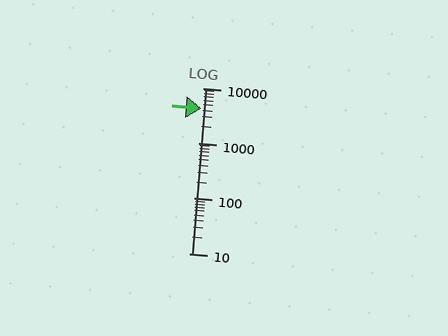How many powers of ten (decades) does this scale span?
The scale spans 3 decades, from 10 to 10000.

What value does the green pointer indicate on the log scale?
The pointer indicates approximately 4200.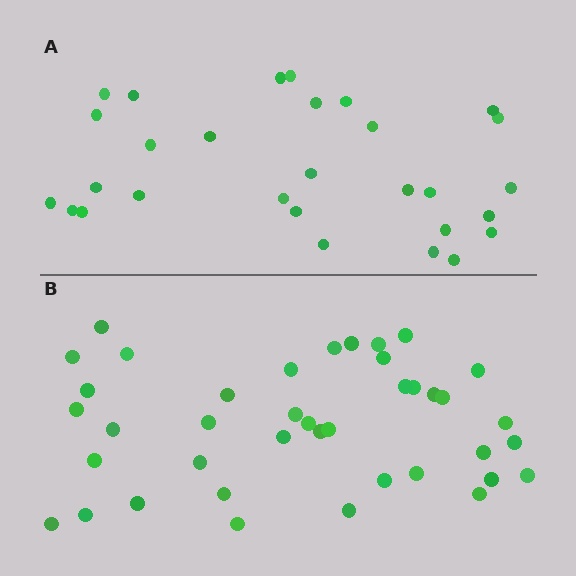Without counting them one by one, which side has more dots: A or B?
Region B (the bottom region) has more dots.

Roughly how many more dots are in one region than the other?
Region B has roughly 12 or so more dots than region A.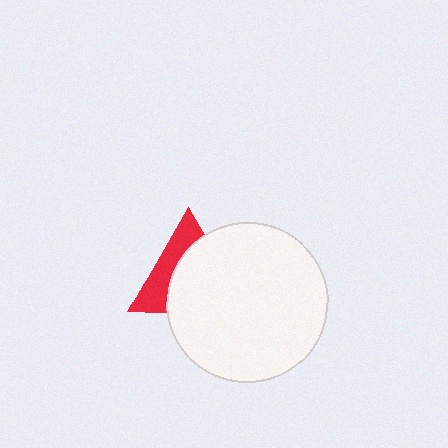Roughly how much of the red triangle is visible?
A small part of it is visible (roughly 39%).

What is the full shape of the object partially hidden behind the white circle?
The partially hidden object is a red triangle.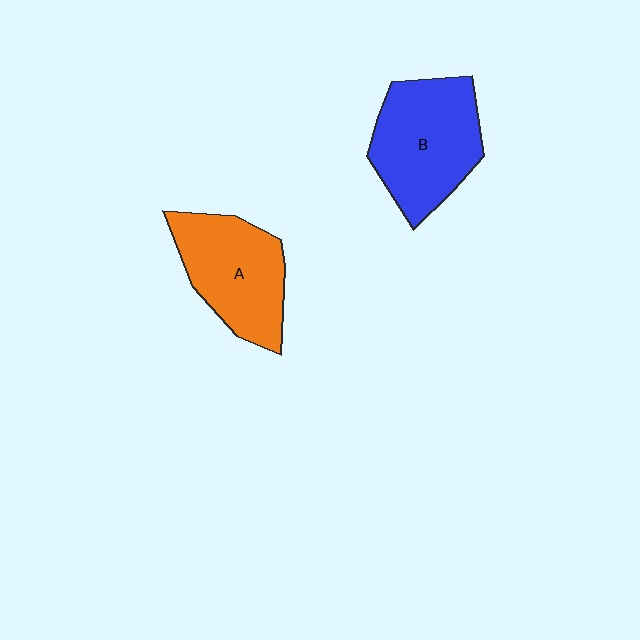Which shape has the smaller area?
Shape A (orange).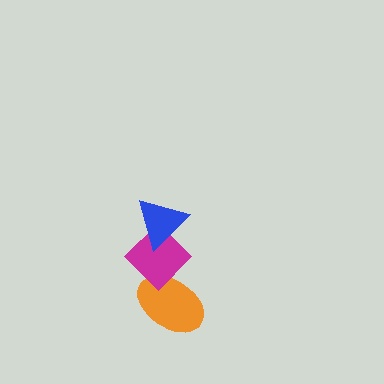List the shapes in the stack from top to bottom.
From top to bottom: the blue triangle, the magenta diamond, the orange ellipse.